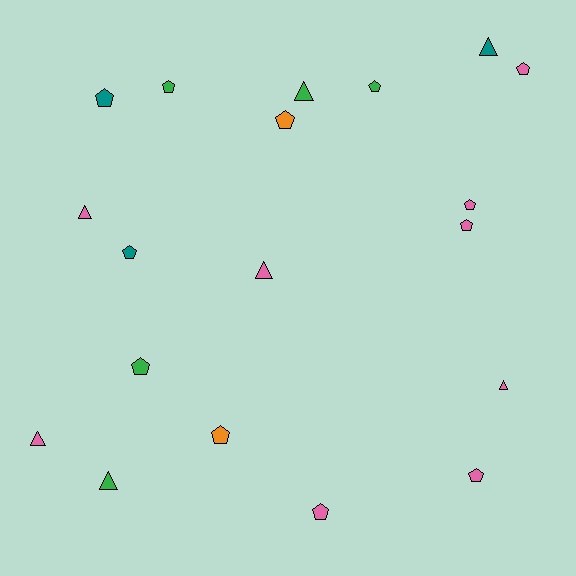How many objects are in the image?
There are 19 objects.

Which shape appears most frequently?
Pentagon, with 12 objects.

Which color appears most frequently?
Pink, with 9 objects.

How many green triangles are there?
There are 2 green triangles.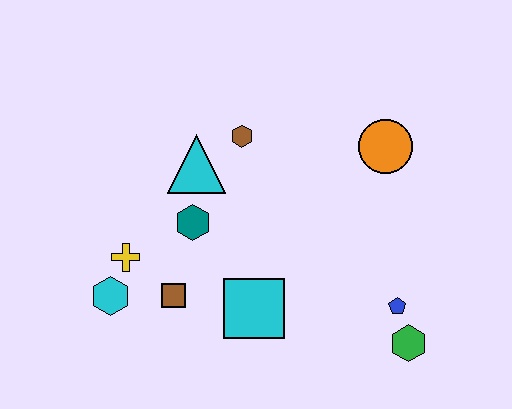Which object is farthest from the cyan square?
The orange circle is farthest from the cyan square.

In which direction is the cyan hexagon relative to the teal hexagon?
The cyan hexagon is to the left of the teal hexagon.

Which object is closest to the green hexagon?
The blue pentagon is closest to the green hexagon.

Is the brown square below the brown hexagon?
Yes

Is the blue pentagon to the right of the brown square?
Yes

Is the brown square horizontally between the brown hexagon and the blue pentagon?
No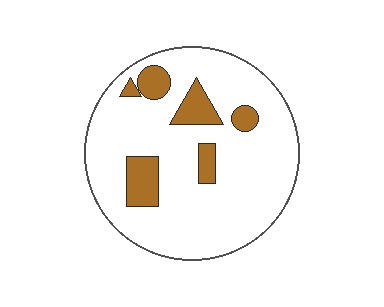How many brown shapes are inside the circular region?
6.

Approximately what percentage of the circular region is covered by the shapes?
Approximately 15%.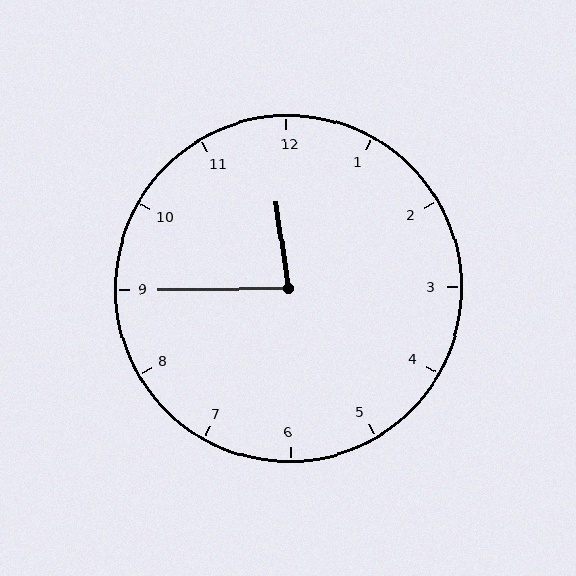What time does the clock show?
11:45.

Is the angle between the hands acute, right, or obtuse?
It is acute.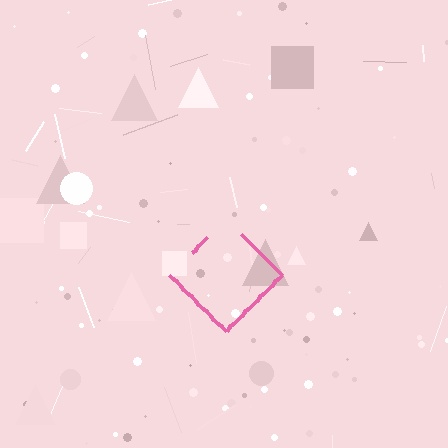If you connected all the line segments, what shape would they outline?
They would outline a diamond.